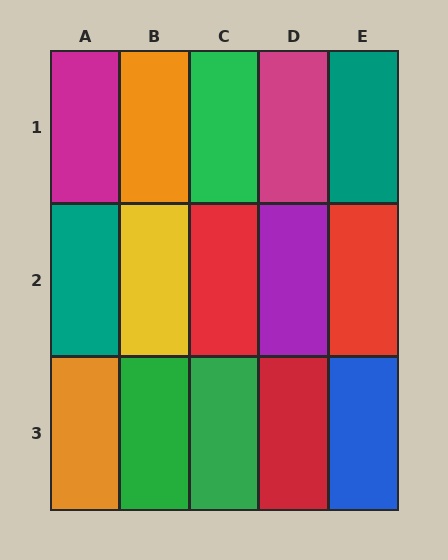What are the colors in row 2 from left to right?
Teal, yellow, red, purple, red.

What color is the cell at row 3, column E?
Blue.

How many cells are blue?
1 cell is blue.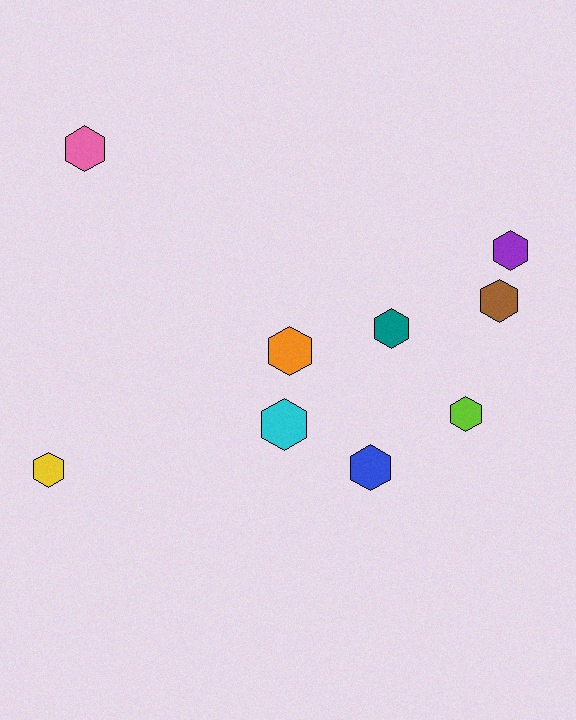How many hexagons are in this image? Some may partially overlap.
There are 9 hexagons.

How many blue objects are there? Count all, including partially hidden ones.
There is 1 blue object.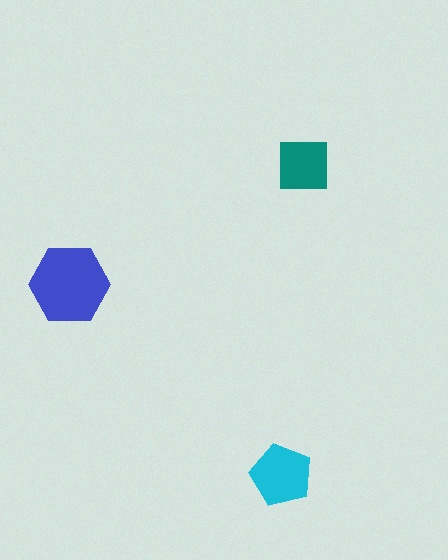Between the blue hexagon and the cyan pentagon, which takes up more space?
The blue hexagon.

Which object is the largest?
The blue hexagon.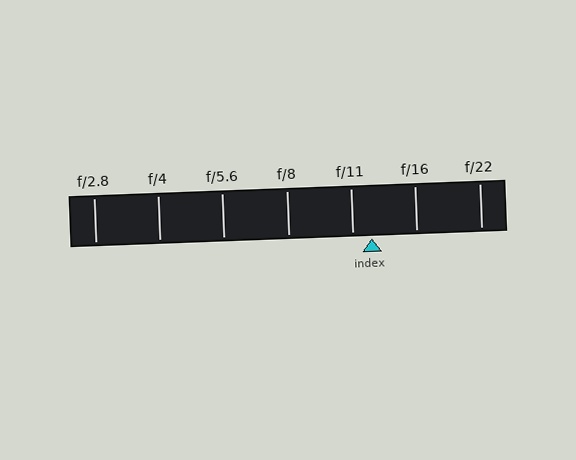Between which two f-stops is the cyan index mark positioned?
The index mark is between f/11 and f/16.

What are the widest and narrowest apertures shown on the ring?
The widest aperture shown is f/2.8 and the narrowest is f/22.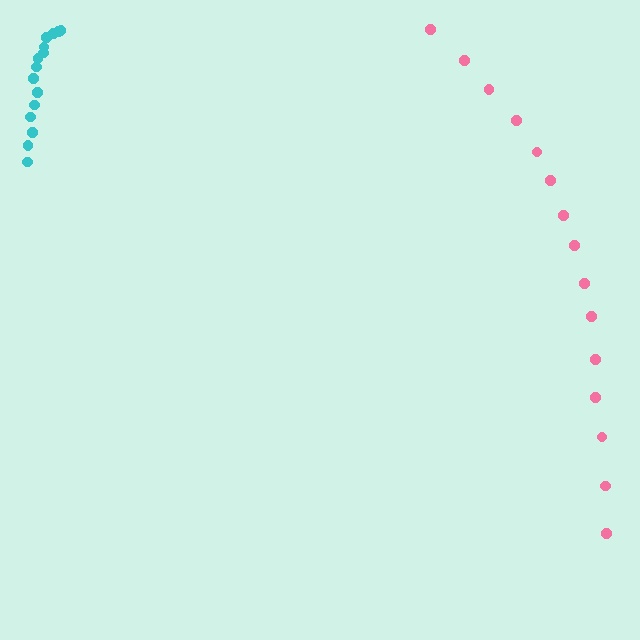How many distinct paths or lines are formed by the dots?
There are 2 distinct paths.